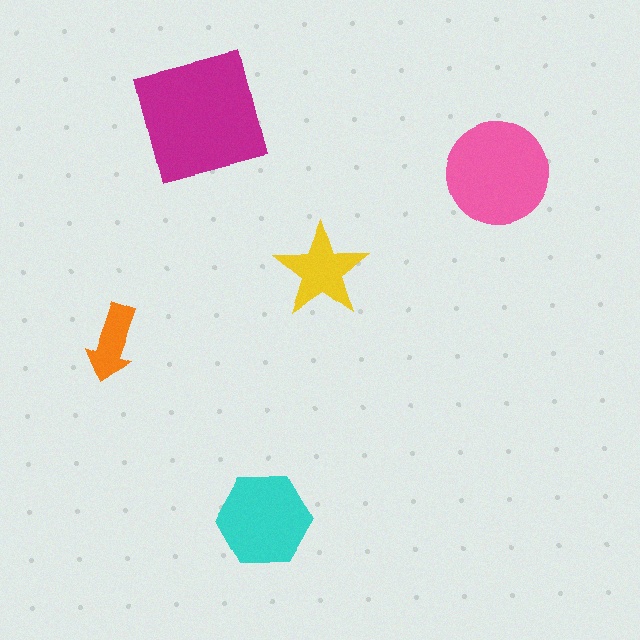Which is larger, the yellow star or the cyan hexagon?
The cyan hexagon.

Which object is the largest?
The magenta square.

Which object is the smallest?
The orange arrow.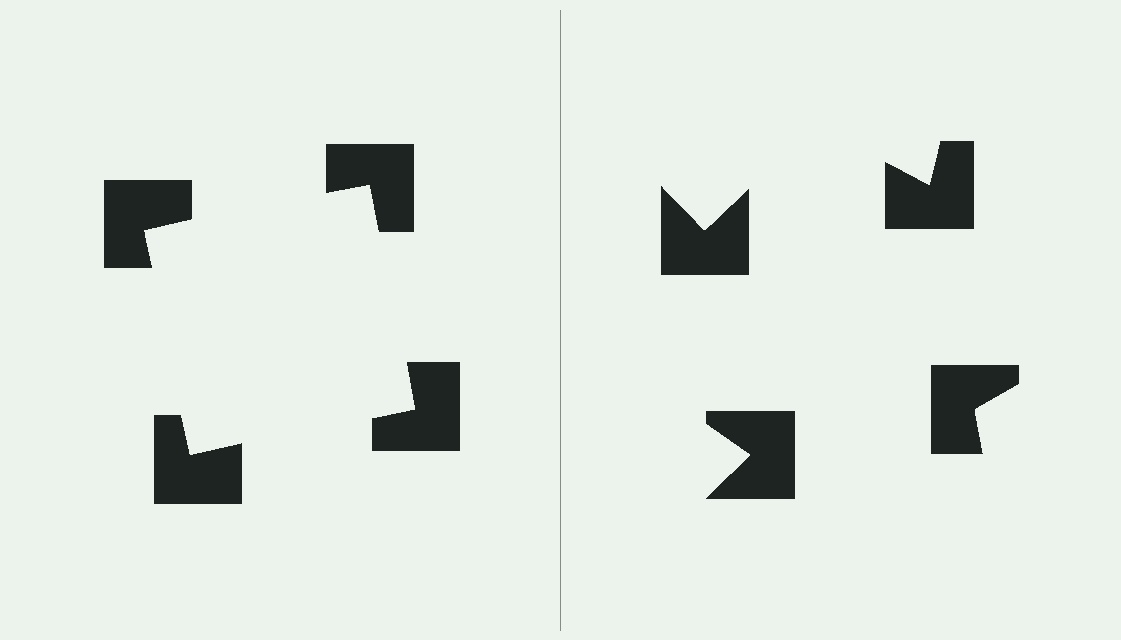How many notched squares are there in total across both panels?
8 — 4 on each side.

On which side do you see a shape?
An illusory square appears on the left side. On the right side the wedge cuts are rotated, so no coherent shape forms.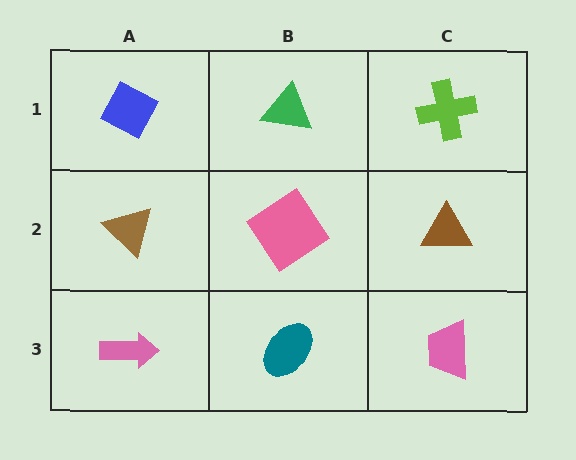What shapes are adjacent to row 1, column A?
A brown triangle (row 2, column A), a green triangle (row 1, column B).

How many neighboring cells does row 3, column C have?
2.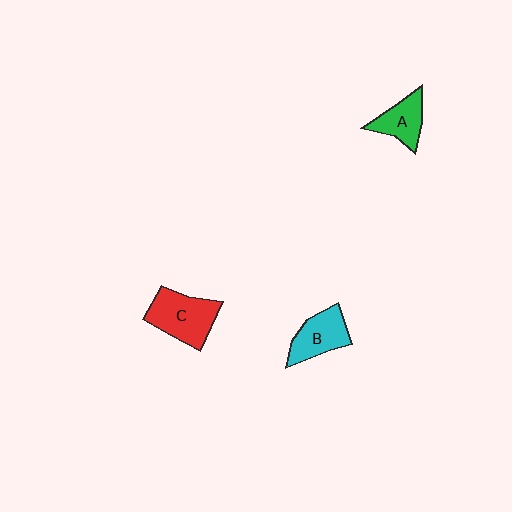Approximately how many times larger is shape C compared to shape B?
Approximately 1.3 times.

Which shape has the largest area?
Shape C (red).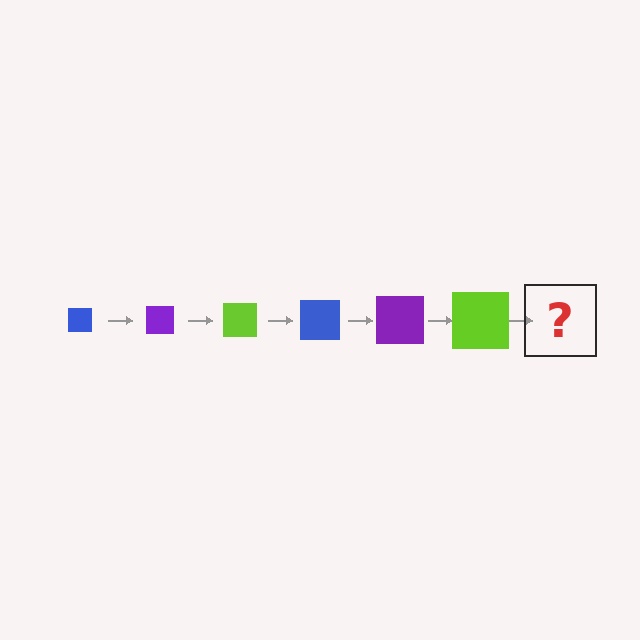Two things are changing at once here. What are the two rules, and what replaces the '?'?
The two rules are that the square grows larger each step and the color cycles through blue, purple, and lime. The '?' should be a blue square, larger than the previous one.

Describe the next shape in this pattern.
It should be a blue square, larger than the previous one.